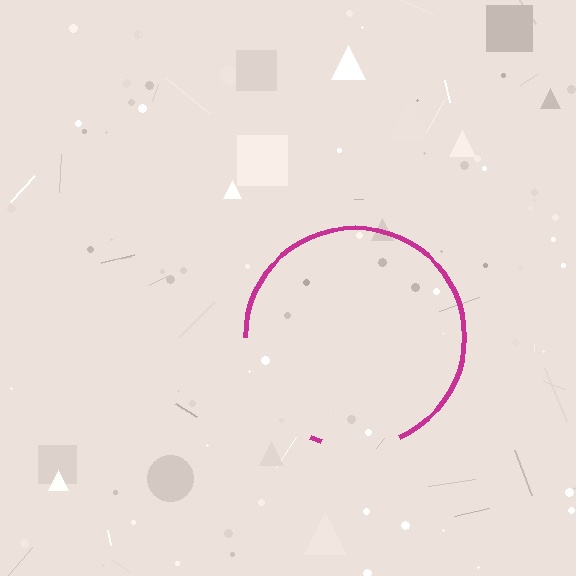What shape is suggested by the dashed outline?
The dashed outline suggests a circle.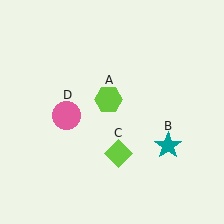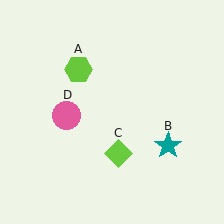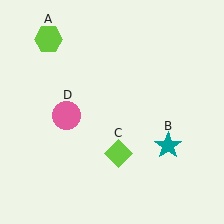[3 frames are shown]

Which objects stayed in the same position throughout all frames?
Teal star (object B) and lime diamond (object C) and pink circle (object D) remained stationary.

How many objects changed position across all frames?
1 object changed position: lime hexagon (object A).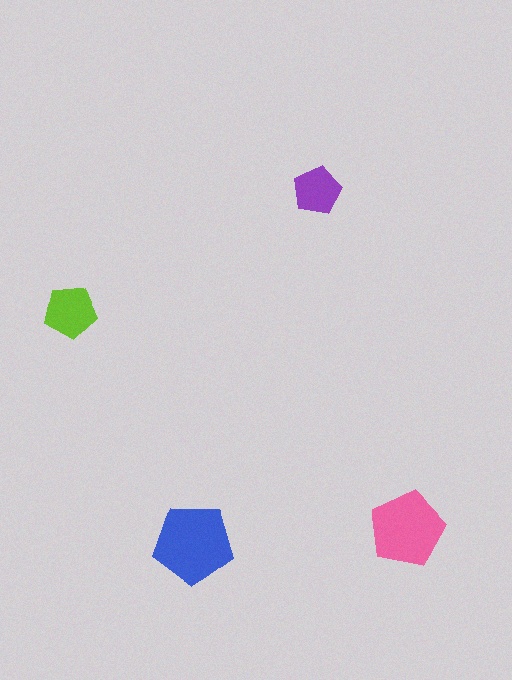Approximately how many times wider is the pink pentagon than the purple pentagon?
About 1.5 times wider.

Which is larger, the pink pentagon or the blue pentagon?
The blue one.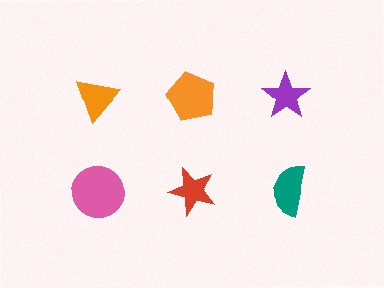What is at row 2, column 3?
A teal semicircle.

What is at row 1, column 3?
A purple star.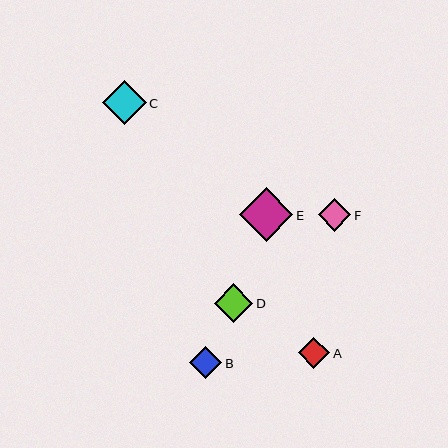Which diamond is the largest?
Diamond E is the largest with a size of approximately 54 pixels.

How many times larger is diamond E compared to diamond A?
Diamond E is approximately 1.7 times the size of diamond A.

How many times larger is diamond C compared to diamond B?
Diamond C is approximately 1.4 times the size of diamond B.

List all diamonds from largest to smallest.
From largest to smallest: E, C, D, F, B, A.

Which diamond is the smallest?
Diamond A is the smallest with a size of approximately 31 pixels.